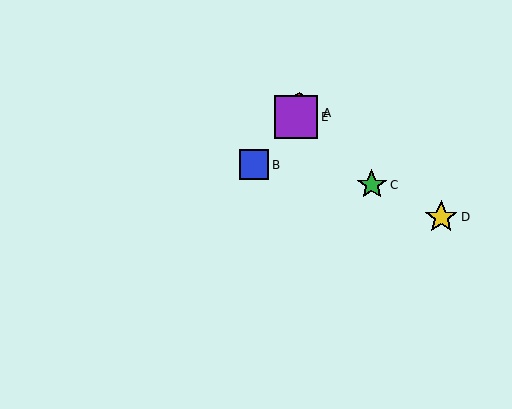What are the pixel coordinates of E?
Object E is at (296, 117).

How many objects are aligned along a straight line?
3 objects (A, B, E) are aligned along a straight line.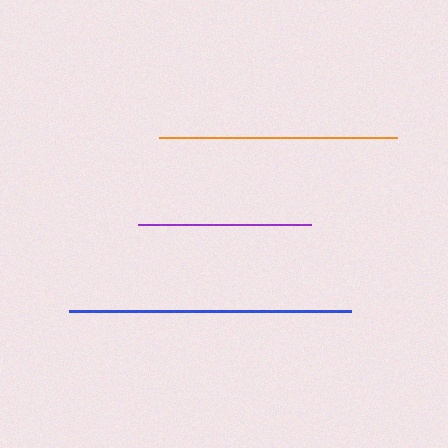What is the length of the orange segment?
The orange segment is approximately 239 pixels long.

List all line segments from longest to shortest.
From longest to shortest: blue, orange, purple.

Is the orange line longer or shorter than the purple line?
The orange line is longer than the purple line.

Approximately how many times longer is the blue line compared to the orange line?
The blue line is approximately 1.2 times the length of the orange line.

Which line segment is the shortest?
The purple line is the shortest at approximately 172 pixels.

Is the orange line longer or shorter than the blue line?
The blue line is longer than the orange line.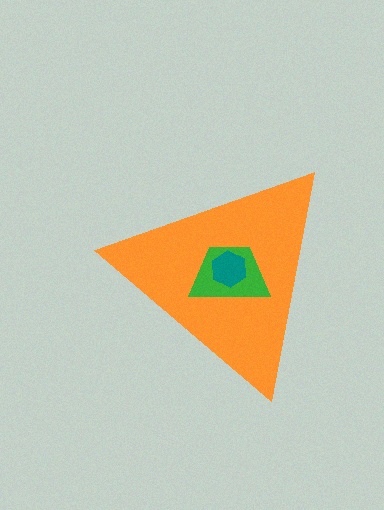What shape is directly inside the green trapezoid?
The teal hexagon.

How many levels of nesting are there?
3.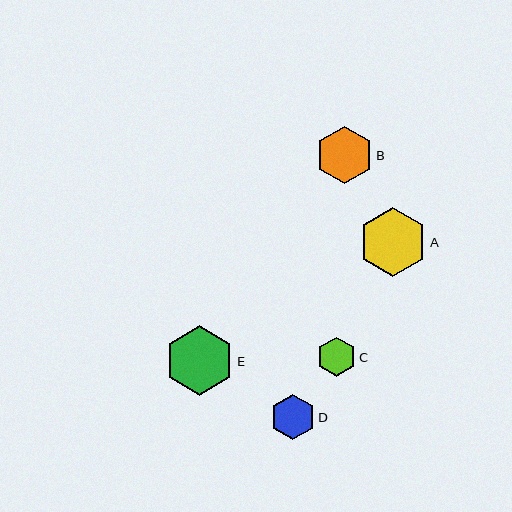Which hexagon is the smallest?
Hexagon C is the smallest with a size of approximately 39 pixels.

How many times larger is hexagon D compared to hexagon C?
Hexagon D is approximately 1.1 times the size of hexagon C.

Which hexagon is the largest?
Hexagon E is the largest with a size of approximately 69 pixels.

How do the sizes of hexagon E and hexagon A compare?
Hexagon E and hexagon A are approximately the same size.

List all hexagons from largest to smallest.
From largest to smallest: E, A, B, D, C.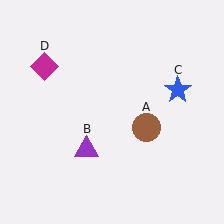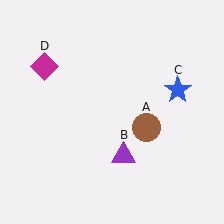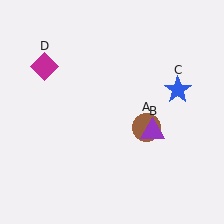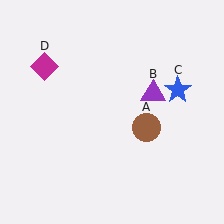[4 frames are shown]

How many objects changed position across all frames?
1 object changed position: purple triangle (object B).